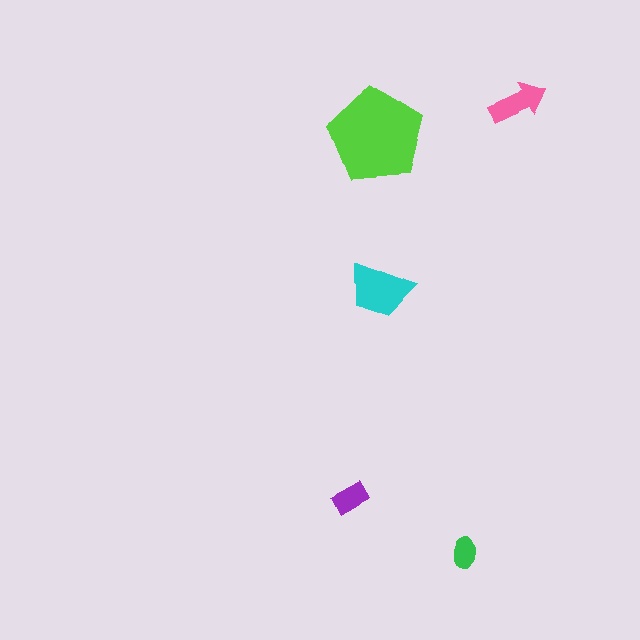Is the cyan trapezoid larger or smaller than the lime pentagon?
Smaller.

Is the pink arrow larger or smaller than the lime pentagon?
Smaller.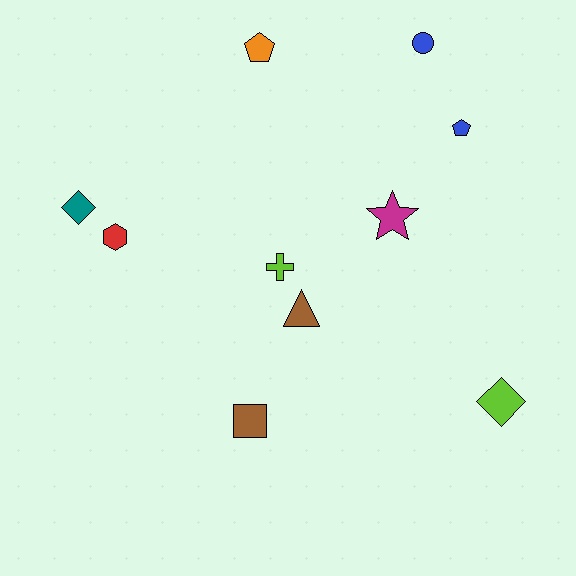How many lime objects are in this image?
There are 2 lime objects.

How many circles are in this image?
There is 1 circle.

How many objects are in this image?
There are 10 objects.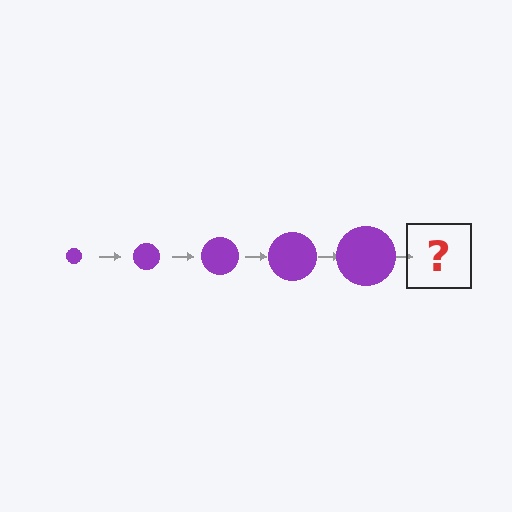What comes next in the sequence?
The next element should be a purple circle, larger than the previous one.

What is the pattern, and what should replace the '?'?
The pattern is that the circle gets progressively larger each step. The '?' should be a purple circle, larger than the previous one.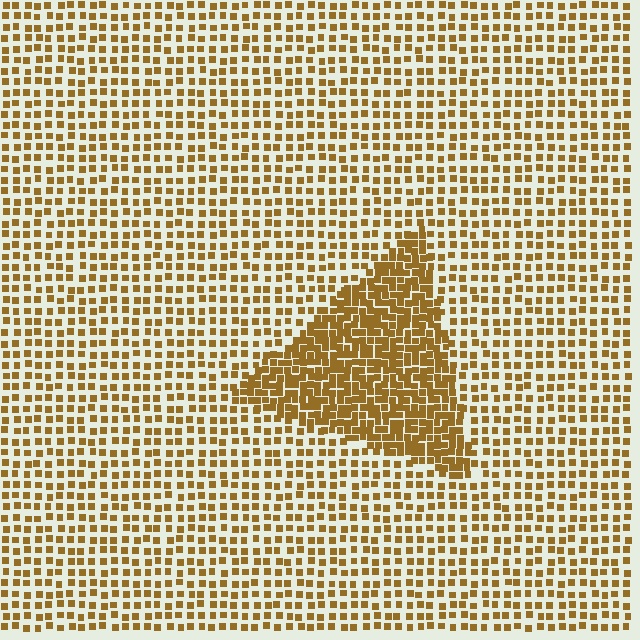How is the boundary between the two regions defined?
The boundary is defined by a change in element density (approximately 2.1x ratio). All elements are the same color, size, and shape.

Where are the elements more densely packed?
The elements are more densely packed inside the triangle boundary.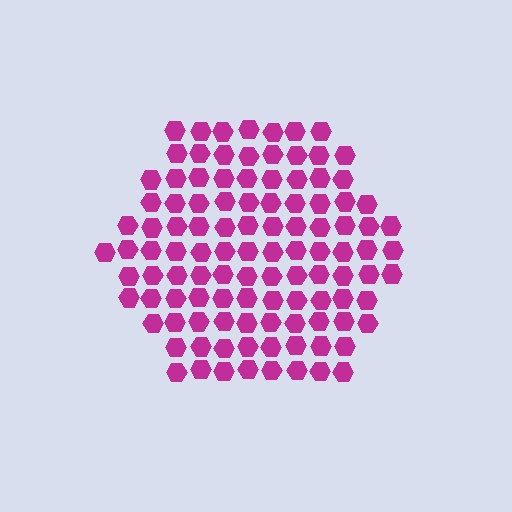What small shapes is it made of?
It is made of small hexagons.